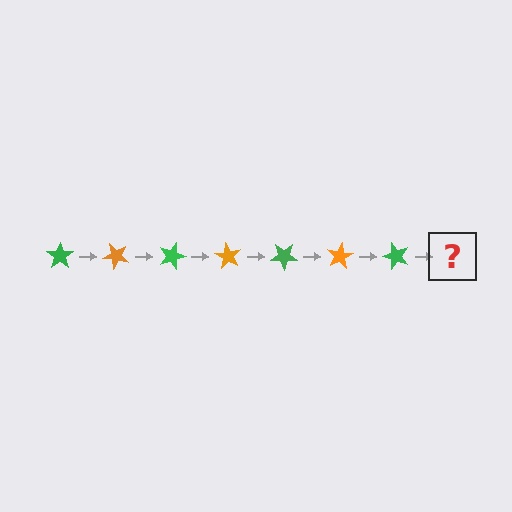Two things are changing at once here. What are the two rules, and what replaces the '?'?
The two rules are that it rotates 45 degrees each step and the color cycles through green and orange. The '?' should be an orange star, rotated 315 degrees from the start.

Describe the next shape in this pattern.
It should be an orange star, rotated 315 degrees from the start.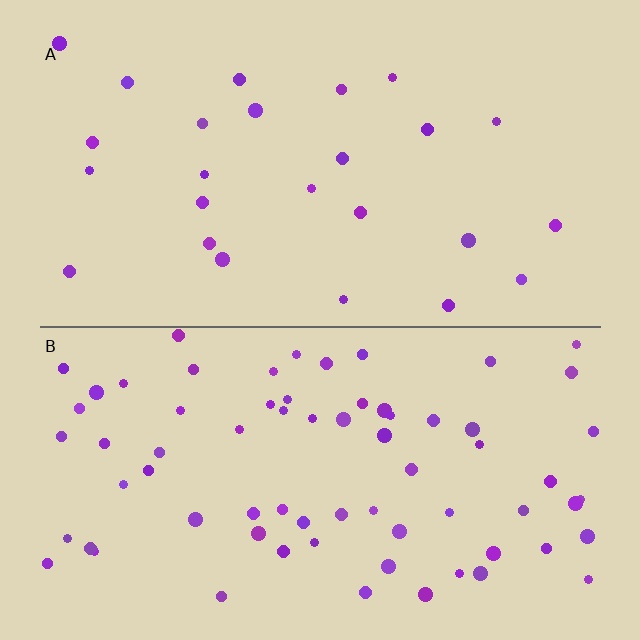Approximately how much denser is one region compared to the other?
Approximately 2.8× — region B over region A.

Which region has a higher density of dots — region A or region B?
B (the bottom).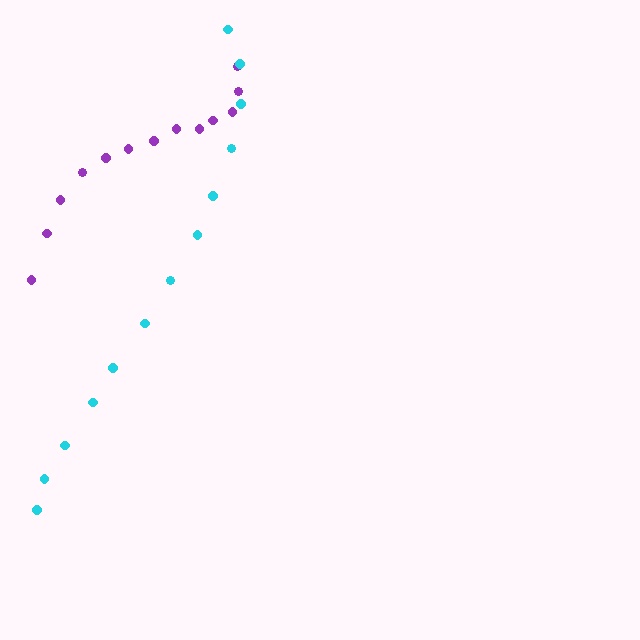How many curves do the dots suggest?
There are 2 distinct paths.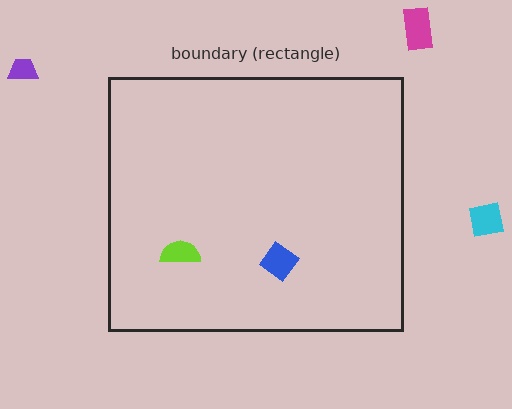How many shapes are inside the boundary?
2 inside, 3 outside.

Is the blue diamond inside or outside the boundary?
Inside.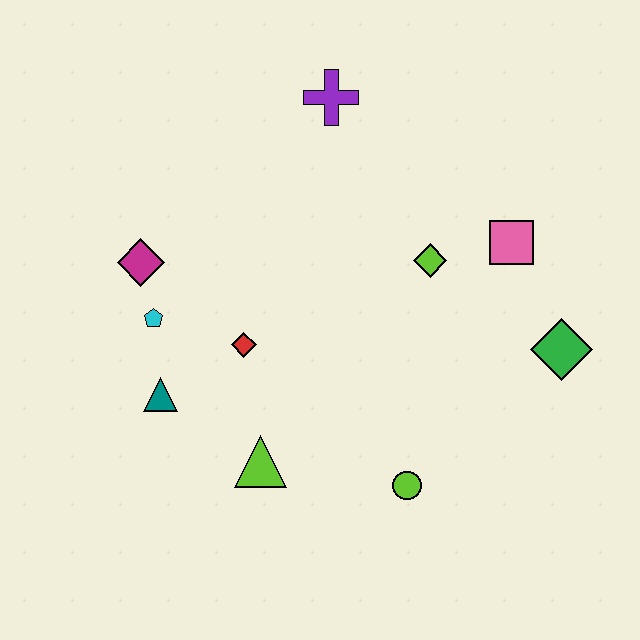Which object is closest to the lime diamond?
The pink square is closest to the lime diamond.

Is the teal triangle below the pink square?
Yes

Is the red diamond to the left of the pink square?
Yes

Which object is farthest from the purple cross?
The lime circle is farthest from the purple cross.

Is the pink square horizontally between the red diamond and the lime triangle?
No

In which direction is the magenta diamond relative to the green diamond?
The magenta diamond is to the left of the green diamond.